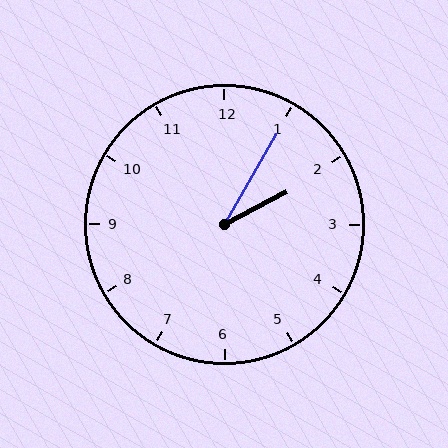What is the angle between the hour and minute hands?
Approximately 32 degrees.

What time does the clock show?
2:05.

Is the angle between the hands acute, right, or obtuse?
It is acute.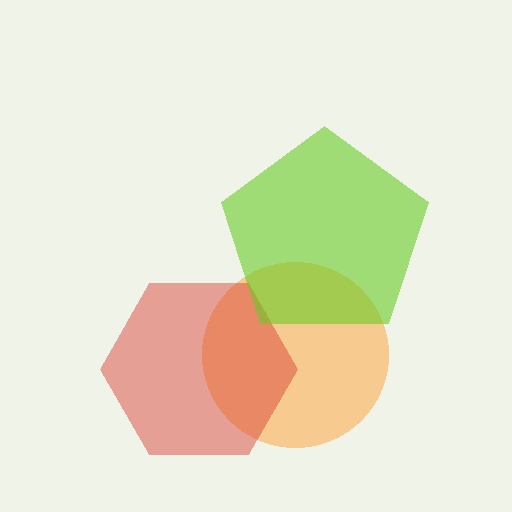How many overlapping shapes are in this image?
There are 3 overlapping shapes in the image.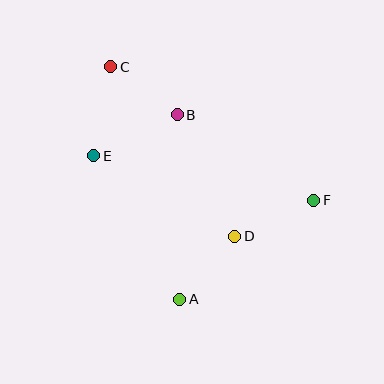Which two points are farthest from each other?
Points C and F are farthest from each other.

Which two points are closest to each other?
Points B and C are closest to each other.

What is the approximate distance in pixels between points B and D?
The distance between B and D is approximately 134 pixels.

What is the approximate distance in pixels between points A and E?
The distance between A and E is approximately 168 pixels.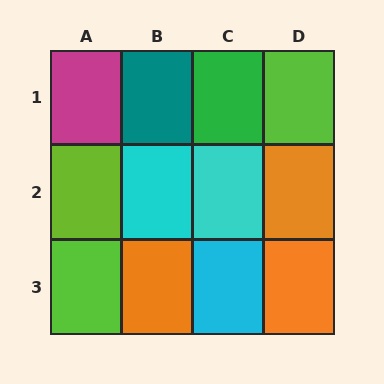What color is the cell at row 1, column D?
Lime.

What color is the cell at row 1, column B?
Teal.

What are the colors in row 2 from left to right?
Lime, cyan, cyan, orange.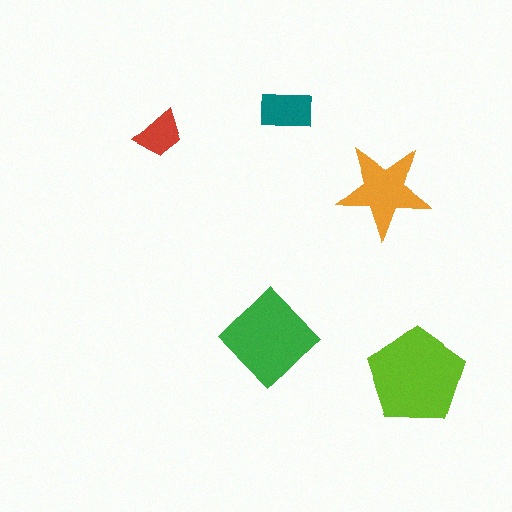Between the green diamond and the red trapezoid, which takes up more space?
The green diamond.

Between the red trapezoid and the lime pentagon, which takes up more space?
The lime pentagon.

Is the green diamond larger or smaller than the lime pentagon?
Smaller.